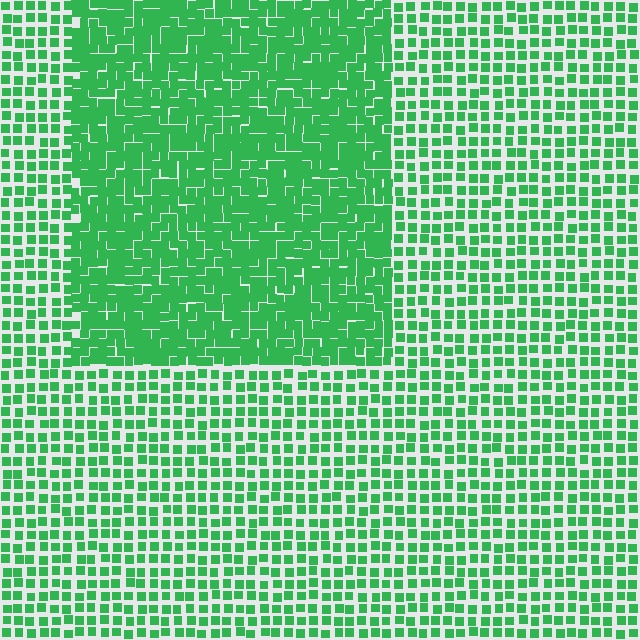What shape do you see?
I see a rectangle.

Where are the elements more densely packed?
The elements are more densely packed inside the rectangle boundary.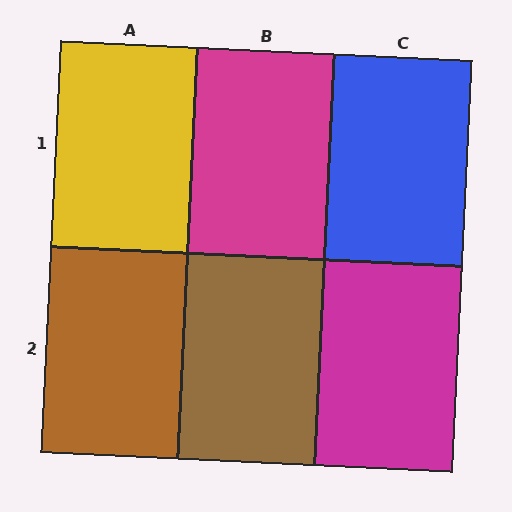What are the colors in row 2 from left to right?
Brown, brown, magenta.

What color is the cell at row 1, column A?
Yellow.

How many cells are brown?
2 cells are brown.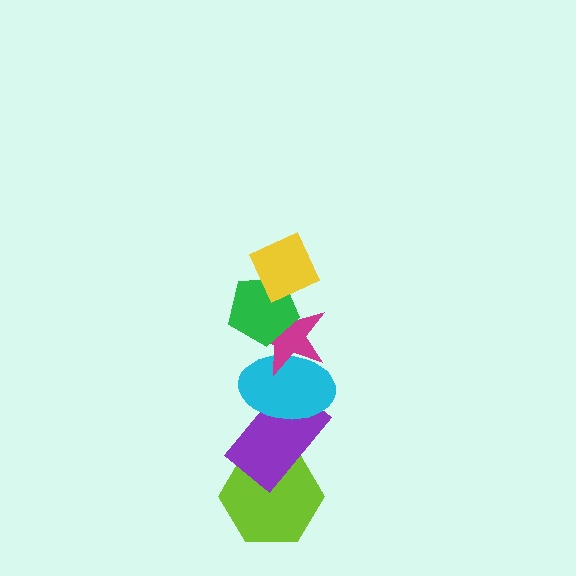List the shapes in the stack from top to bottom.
From top to bottom: the yellow diamond, the green pentagon, the magenta star, the cyan ellipse, the purple rectangle, the lime hexagon.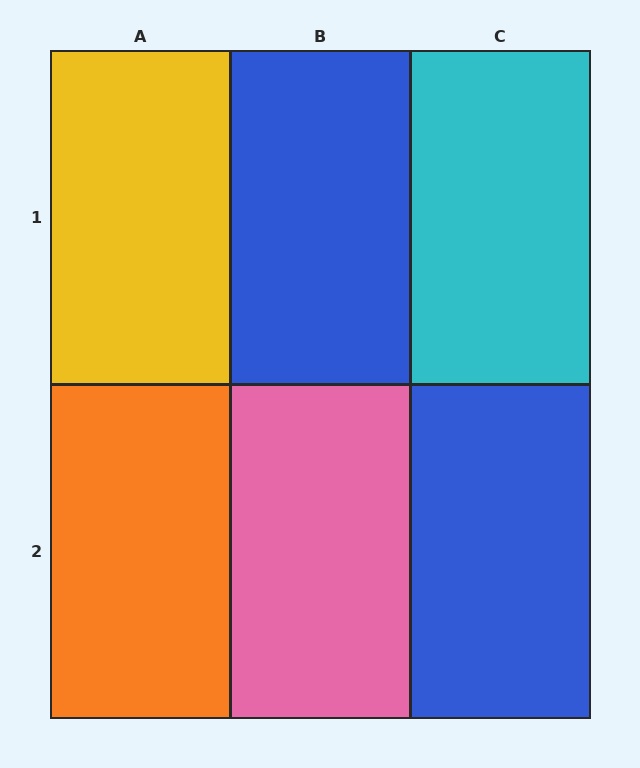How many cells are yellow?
1 cell is yellow.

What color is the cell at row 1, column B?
Blue.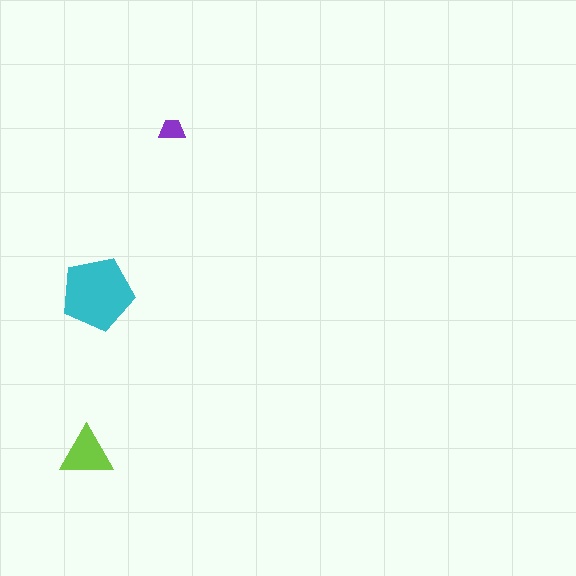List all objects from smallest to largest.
The purple trapezoid, the lime triangle, the cyan pentagon.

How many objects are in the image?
There are 3 objects in the image.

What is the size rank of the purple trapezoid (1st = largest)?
3rd.